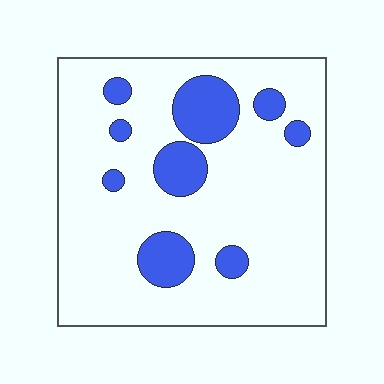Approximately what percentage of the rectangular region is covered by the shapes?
Approximately 15%.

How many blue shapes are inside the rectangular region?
9.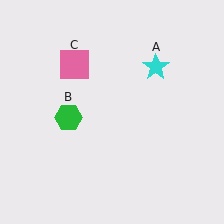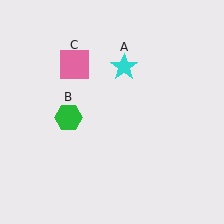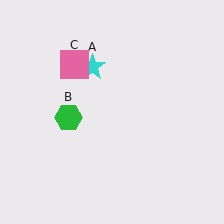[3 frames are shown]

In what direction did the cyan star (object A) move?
The cyan star (object A) moved left.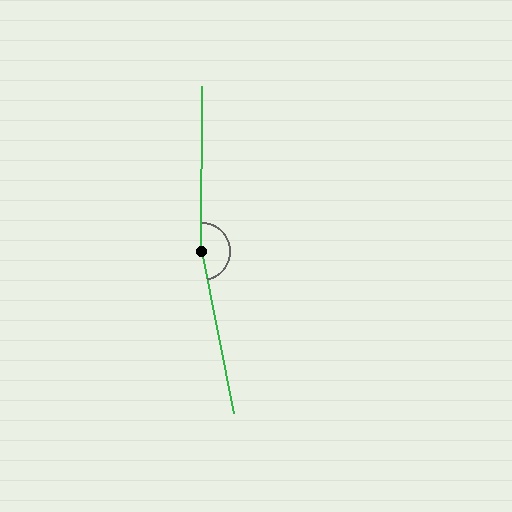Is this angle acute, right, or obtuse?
It is obtuse.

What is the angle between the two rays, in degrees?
Approximately 168 degrees.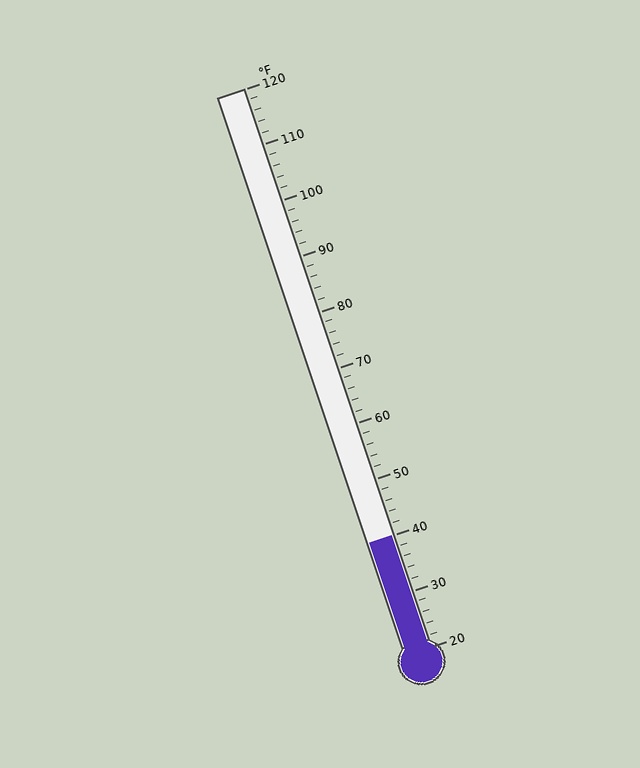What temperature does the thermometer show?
The thermometer shows approximately 40°F.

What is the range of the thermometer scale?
The thermometer scale ranges from 20°F to 120°F.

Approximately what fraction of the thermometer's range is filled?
The thermometer is filled to approximately 20% of its range.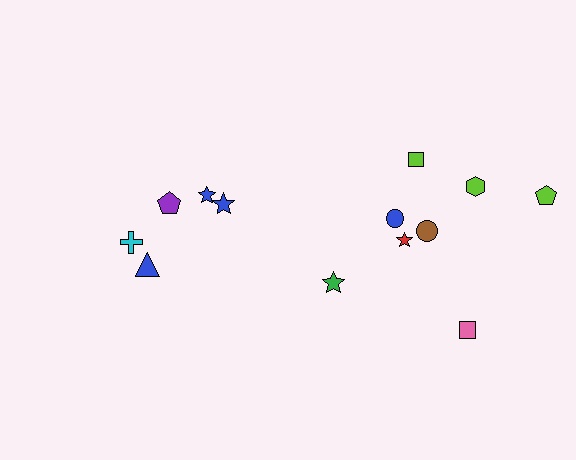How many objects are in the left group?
There are 5 objects.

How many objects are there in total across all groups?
There are 13 objects.